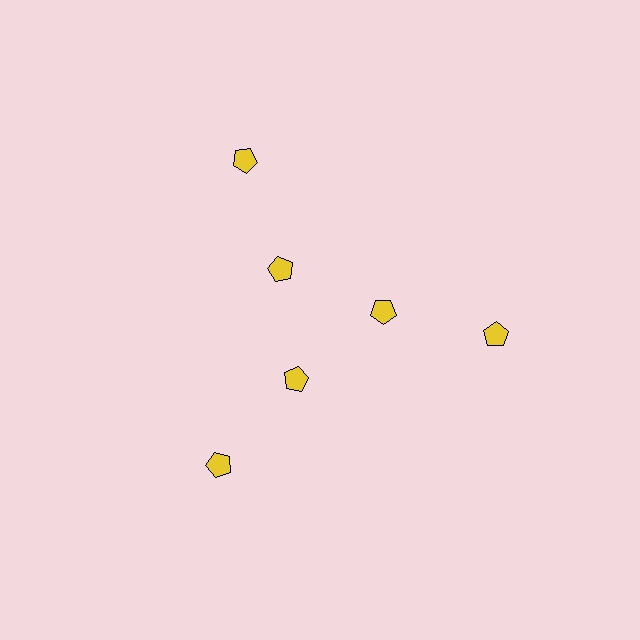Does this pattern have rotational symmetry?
Yes, this pattern has 3-fold rotational symmetry. It looks the same after rotating 120 degrees around the center.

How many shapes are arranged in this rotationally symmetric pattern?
There are 6 shapes, arranged in 3 groups of 2.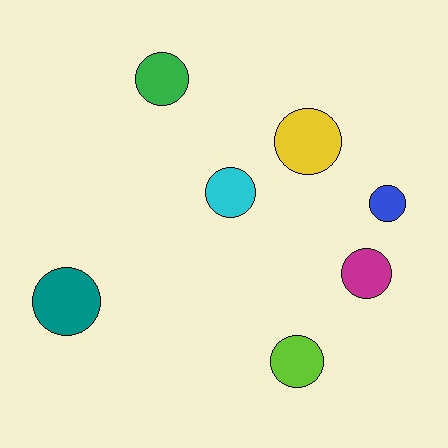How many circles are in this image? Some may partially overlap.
There are 7 circles.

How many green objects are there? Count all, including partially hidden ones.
There is 1 green object.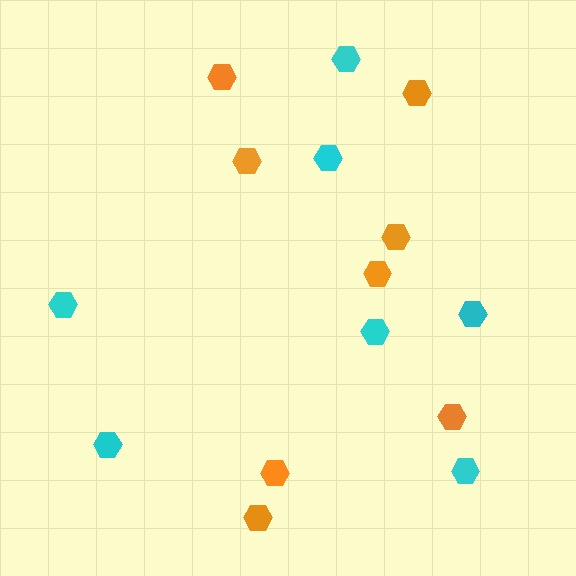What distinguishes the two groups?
There are 2 groups: one group of orange hexagons (8) and one group of cyan hexagons (7).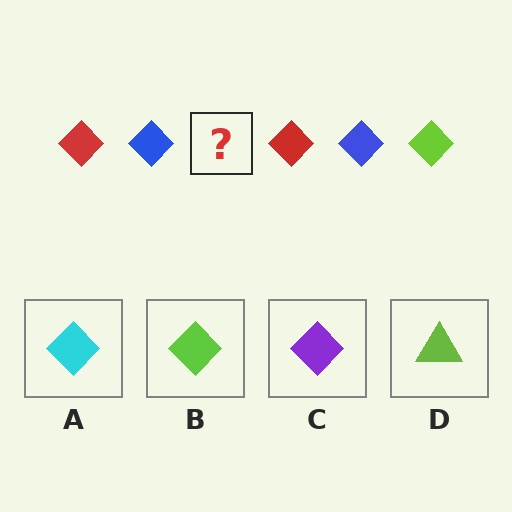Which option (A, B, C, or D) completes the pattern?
B.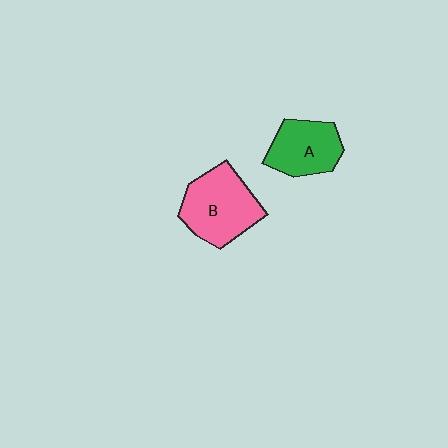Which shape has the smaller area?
Shape A (green).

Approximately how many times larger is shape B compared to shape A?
Approximately 1.3 times.